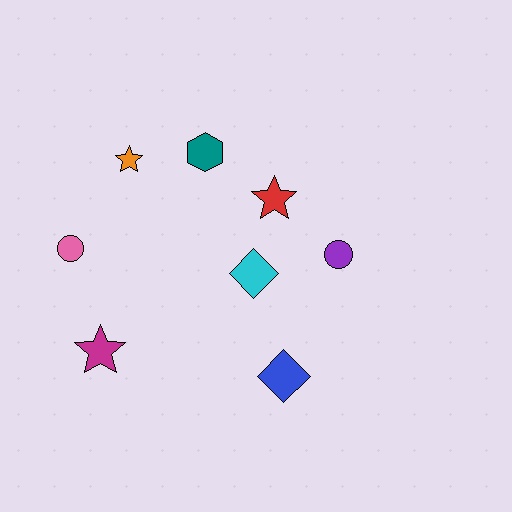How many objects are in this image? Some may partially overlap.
There are 8 objects.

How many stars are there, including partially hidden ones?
There are 3 stars.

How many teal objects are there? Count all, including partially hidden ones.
There is 1 teal object.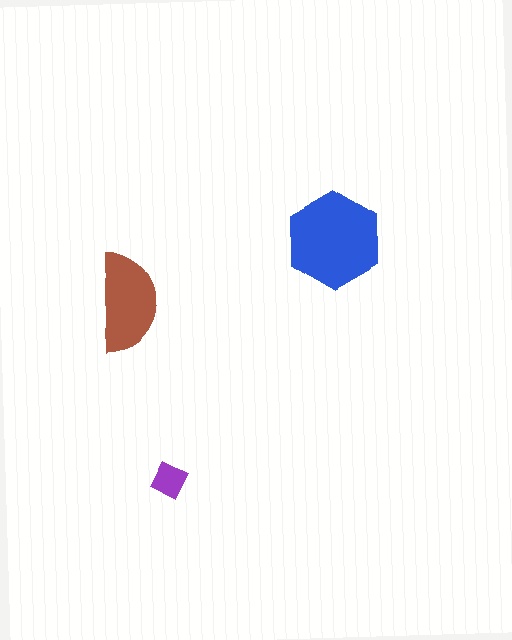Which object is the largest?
The blue hexagon.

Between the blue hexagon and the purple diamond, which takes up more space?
The blue hexagon.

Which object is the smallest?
The purple diamond.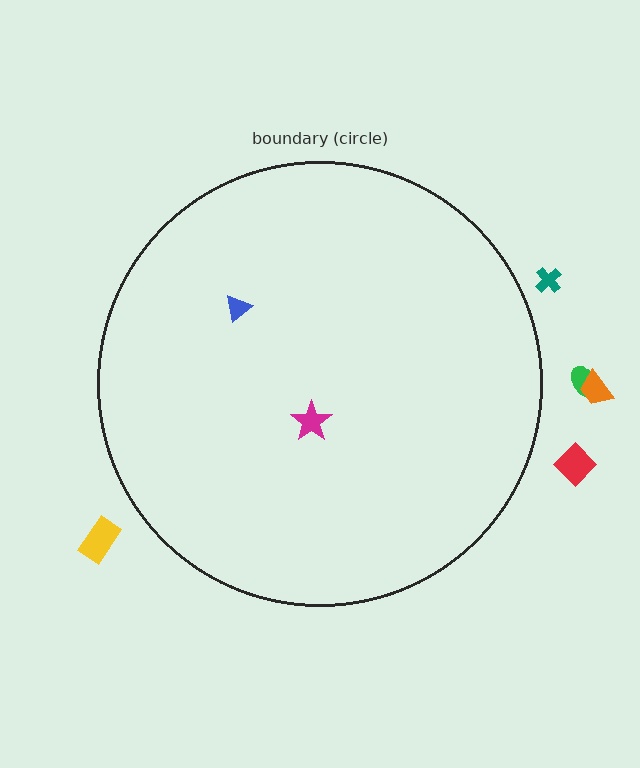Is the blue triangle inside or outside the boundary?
Inside.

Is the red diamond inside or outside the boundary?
Outside.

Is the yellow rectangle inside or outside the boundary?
Outside.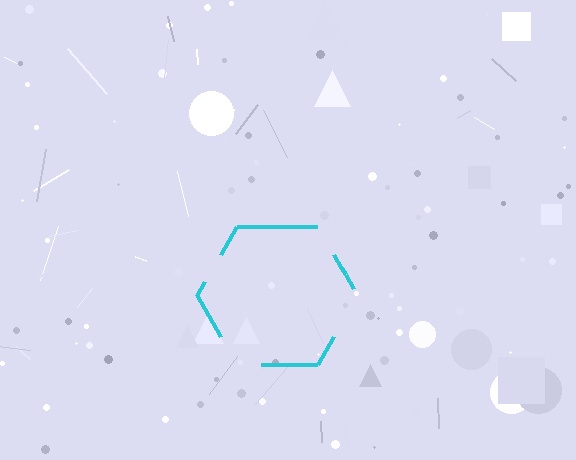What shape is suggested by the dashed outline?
The dashed outline suggests a hexagon.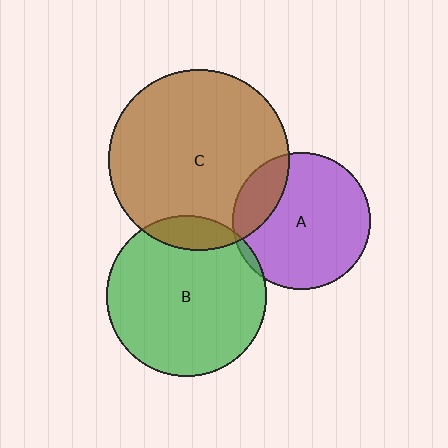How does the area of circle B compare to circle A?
Approximately 1.4 times.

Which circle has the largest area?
Circle C (brown).